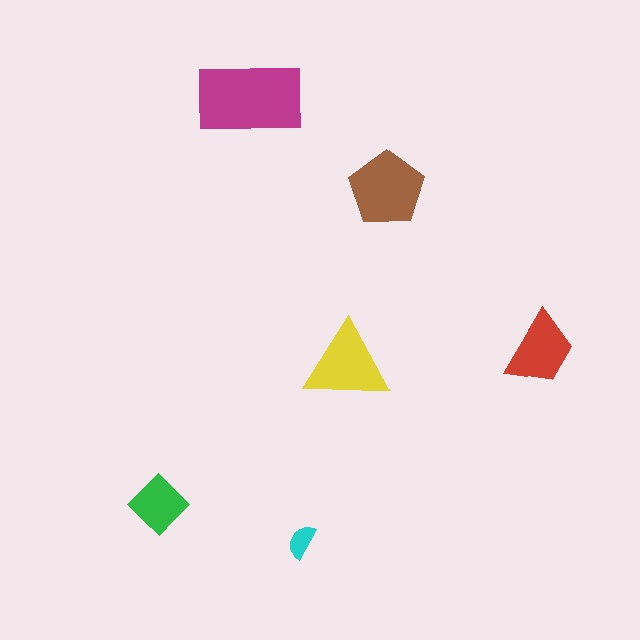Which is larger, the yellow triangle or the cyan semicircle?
The yellow triangle.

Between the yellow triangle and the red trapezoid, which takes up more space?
The yellow triangle.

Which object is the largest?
The magenta rectangle.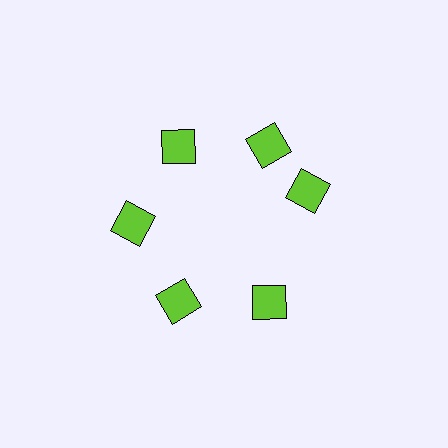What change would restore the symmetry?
The symmetry would be restored by rotating it back into even spacing with its neighbors so that all 6 diamonds sit at equal angles and equal distance from the center.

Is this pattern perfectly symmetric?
No. The 6 lime diamonds are arranged in a ring, but one element near the 3 o'clock position is rotated out of alignment along the ring, breaking the 6-fold rotational symmetry.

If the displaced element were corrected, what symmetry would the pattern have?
It would have 6-fold rotational symmetry — the pattern would map onto itself every 60 degrees.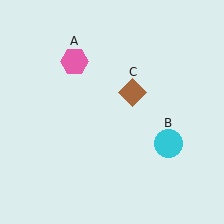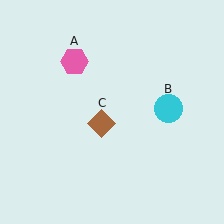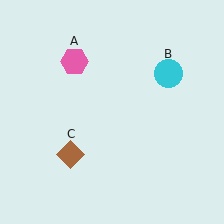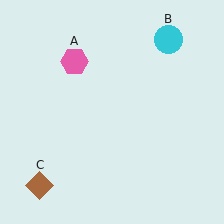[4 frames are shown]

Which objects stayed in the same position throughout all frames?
Pink hexagon (object A) remained stationary.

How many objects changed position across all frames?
2 objects changed position: cyan circle (object B), brown diamond (object C).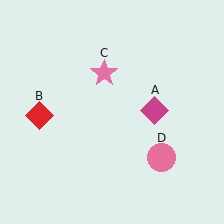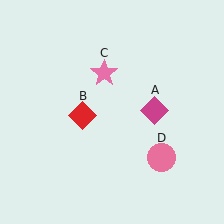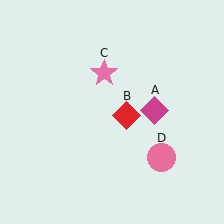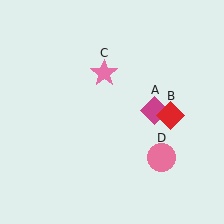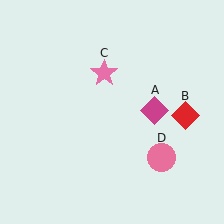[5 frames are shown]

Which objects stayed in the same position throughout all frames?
Magenta diamond (object A) and pink star (object C) and pink circle (object D) remained stationary.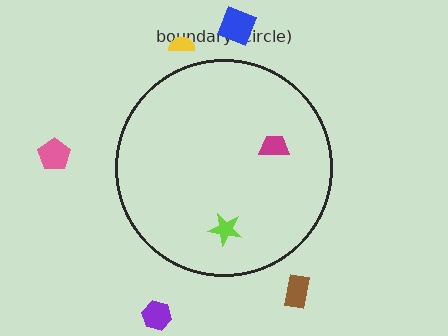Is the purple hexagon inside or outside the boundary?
Outside.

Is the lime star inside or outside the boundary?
Inside.